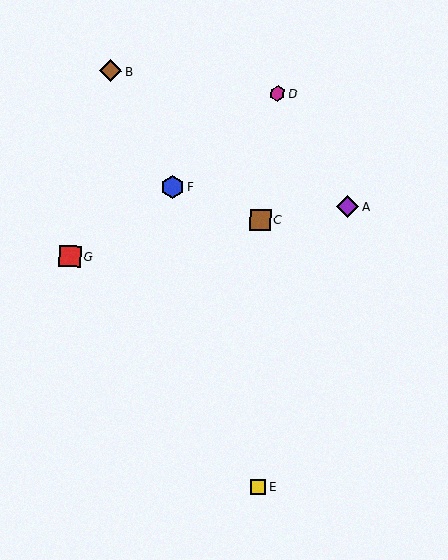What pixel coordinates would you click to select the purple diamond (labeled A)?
Click at (347, 207) to select the purple diamond A.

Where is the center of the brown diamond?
The center of the brown diamond is at (110, 71).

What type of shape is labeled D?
Shape D is a magenta hexagon.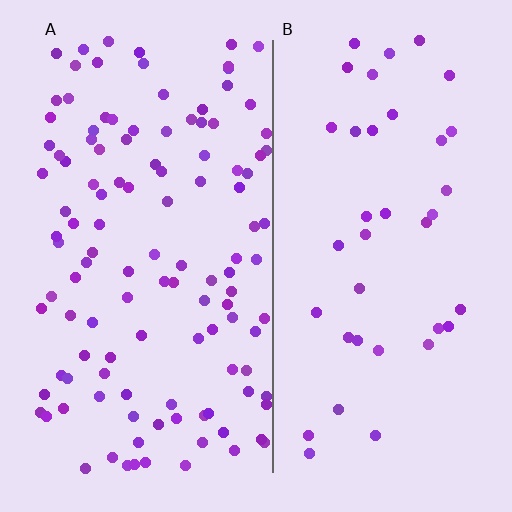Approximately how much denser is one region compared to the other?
Approximately 3.1× — region A over region B.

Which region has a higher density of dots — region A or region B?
A (the left).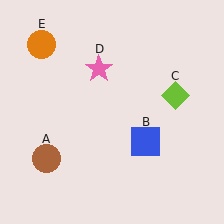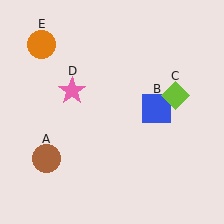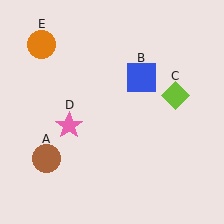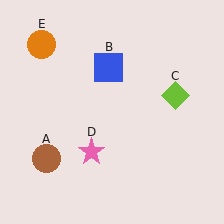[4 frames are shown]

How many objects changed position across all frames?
2 objects changed position: blue square (object B), pink star (object D).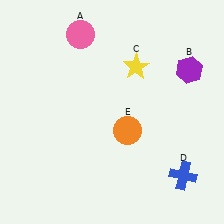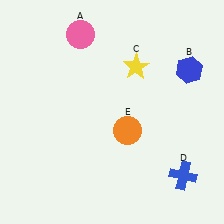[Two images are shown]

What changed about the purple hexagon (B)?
In Image 1, B is purple. In Image 2, it changed to blue.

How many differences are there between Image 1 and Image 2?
There is 1 difference between the two images.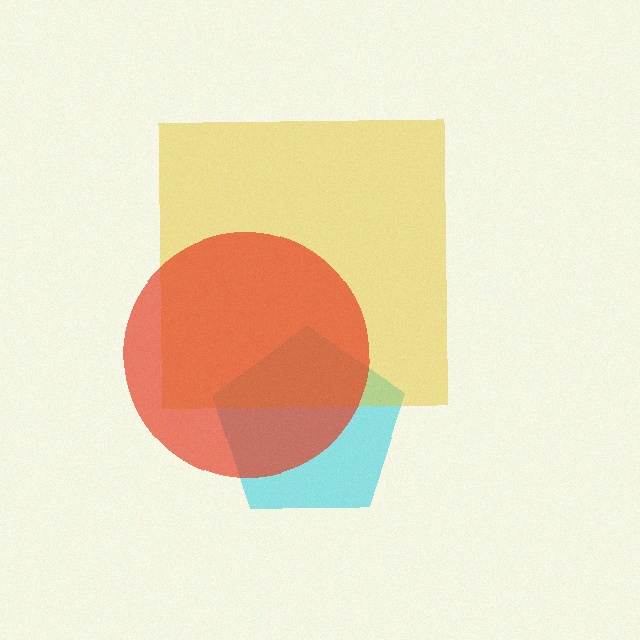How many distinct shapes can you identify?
There are 3 distinct shapes: a cyan pentagon, a yellow square, a red circle.